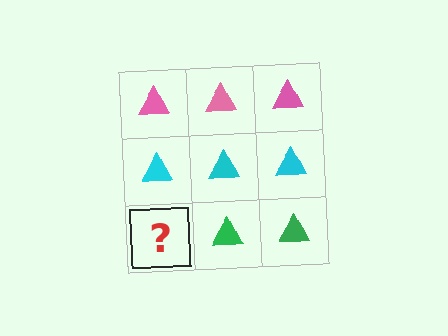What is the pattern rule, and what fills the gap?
The rule is that each row has a consistent color. The gap should be filled with a green triangle.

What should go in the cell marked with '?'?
The missing cell should contain a green triangle.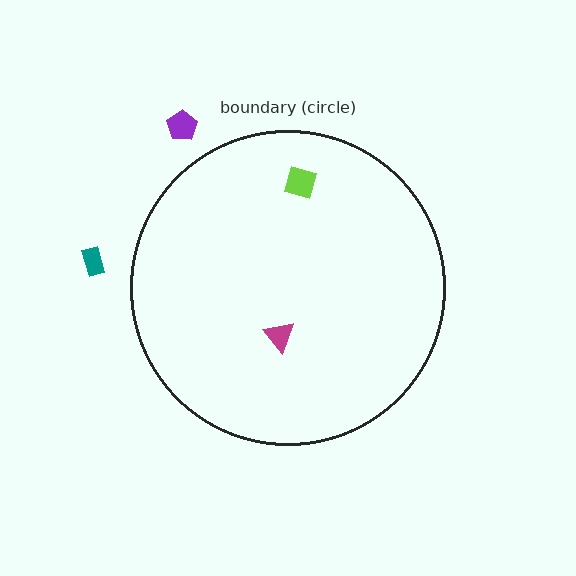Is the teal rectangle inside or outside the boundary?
Outside.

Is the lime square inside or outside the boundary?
Inside.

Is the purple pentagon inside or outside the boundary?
Outside.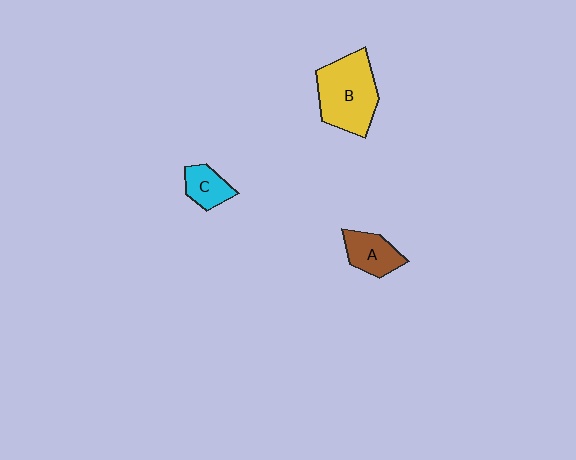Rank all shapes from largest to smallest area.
From largest to smallest: B (yellow), A (brown), C (cyan).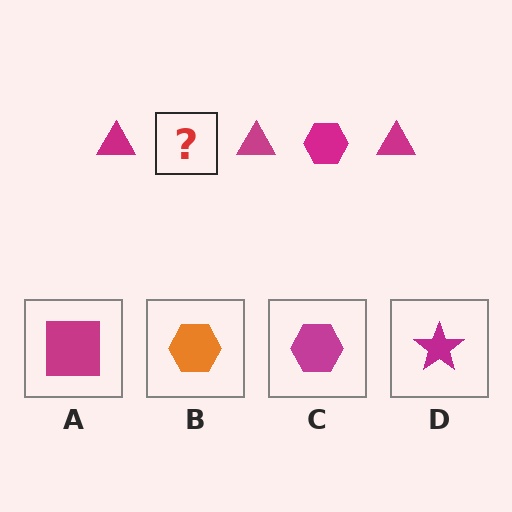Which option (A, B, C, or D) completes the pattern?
C.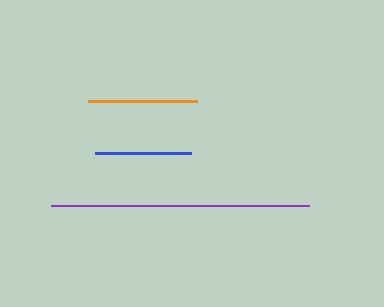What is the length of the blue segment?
The blue segment is approximately 96 pixels long.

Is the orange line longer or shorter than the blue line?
The orange line is longer than the blue line.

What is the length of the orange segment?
The orange segment is approximately 109 pixels long.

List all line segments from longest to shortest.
From longest to shortest: purple, orange, blue.